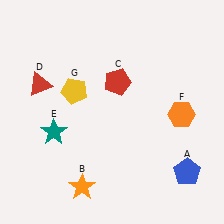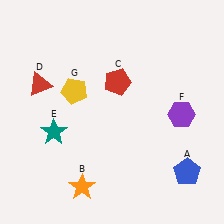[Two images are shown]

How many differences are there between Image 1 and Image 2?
There is 1 difference between the two images.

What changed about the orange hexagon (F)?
In Image 1, F is orange. In Image 2, it changed to purple.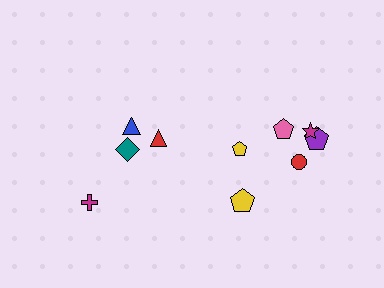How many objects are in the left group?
There are 4 objects.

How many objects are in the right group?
There are 6 objects.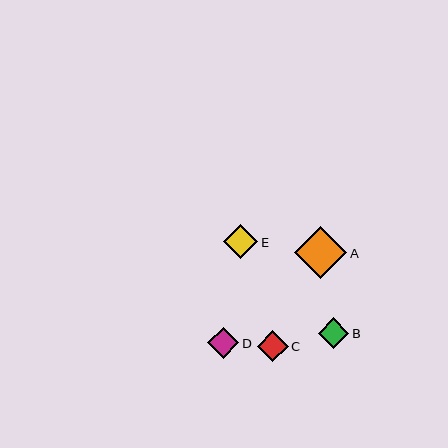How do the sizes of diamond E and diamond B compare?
Diamond E and diamond B are approximately the same size.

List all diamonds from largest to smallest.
From largest to smallest: A, E, C, D, B.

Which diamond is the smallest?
Diamond B is the smallest with a size of approximately 31 pixels.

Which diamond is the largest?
Diamond A is the largest with a size of approximately 52 pixels.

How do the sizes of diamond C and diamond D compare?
Diamond C and diamond D are approximately the same size.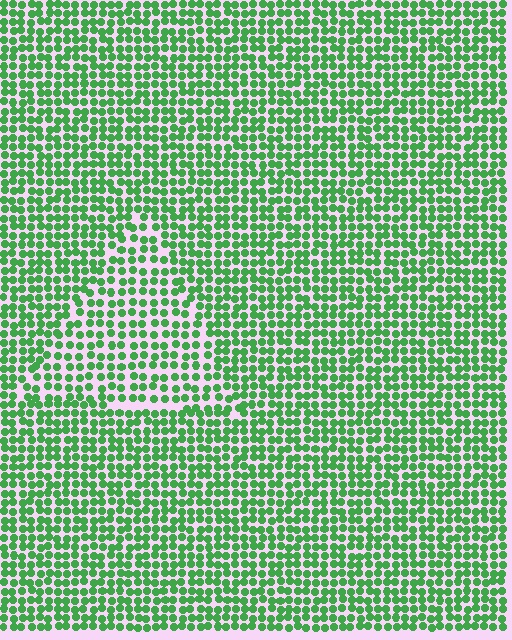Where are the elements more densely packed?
The elements are more densely packed outside the triangle boundary.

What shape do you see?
I see a triangle.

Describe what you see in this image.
The image contains small green elements arranged at two different densities. A triangle-shaped region is visible where the elements are less densely packed than the surrounding area.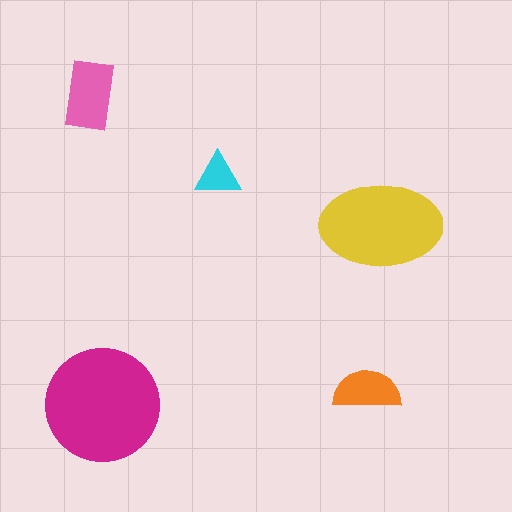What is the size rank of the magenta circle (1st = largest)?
1st.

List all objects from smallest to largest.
The cyan triangle, the orange semicircle, the pink rectangle, the yellow ellipse, the magenta circle.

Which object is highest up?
The pink rectangle is topmost.